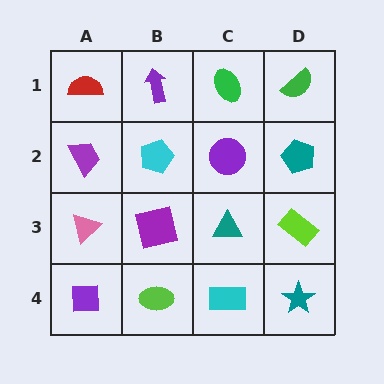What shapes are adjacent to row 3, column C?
A purple circle (row 2, column C), a cyan rectangle (row 4, column C), a purple square (row 3, column B), a lime rectangle (row 3, column D).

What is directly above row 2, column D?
A green semicircle.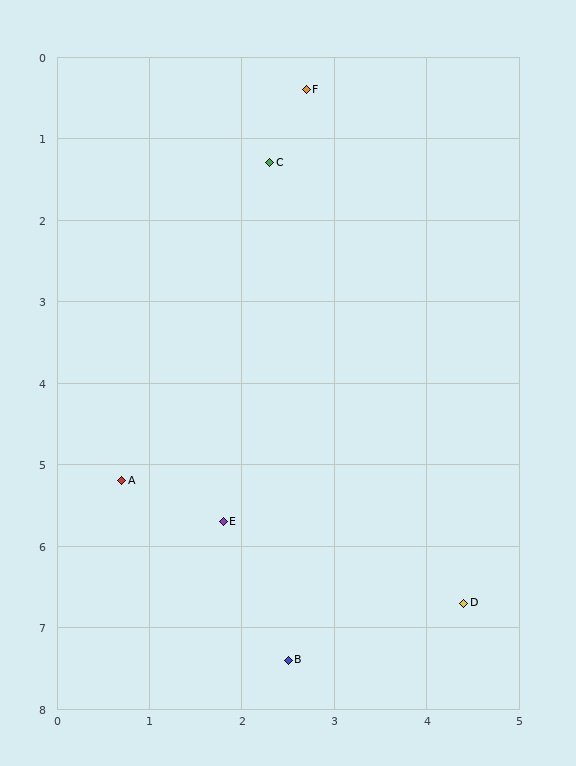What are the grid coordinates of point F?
Point F is at approximately (2.7, 0.4).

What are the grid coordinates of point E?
Point E is at approximately (1.8, 5.7).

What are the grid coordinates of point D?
Point D is at approximately (4.4, 6.7).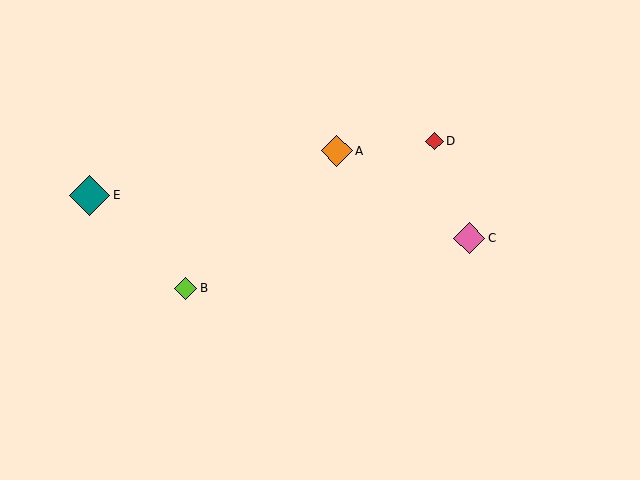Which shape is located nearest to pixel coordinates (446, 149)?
The red diamond (labeled D) at (434, 141) is nearest to that location.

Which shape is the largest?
The teal diamond (labeled E) is the largest.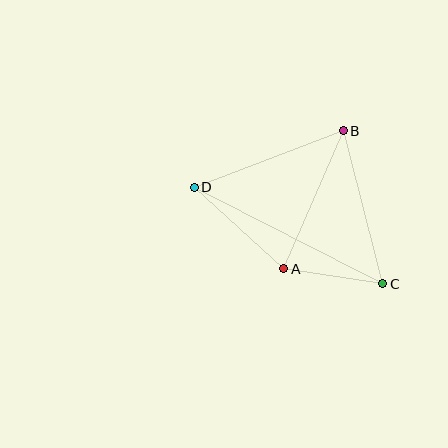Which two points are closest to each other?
Points A and C are closest to each other.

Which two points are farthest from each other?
Points C and D are farthest from each other.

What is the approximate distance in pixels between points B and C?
The distance between B and C is approximately 158 pixels.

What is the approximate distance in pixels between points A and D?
The distance between A and D is approximately 121 pixels.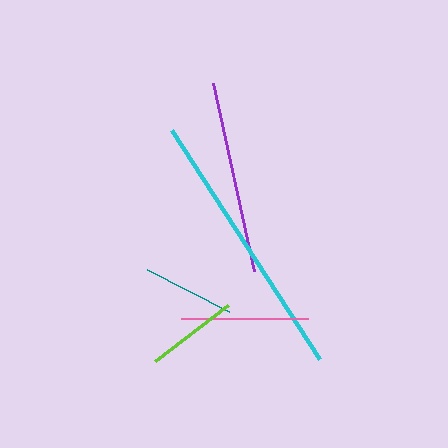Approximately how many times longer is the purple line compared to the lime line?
The purple line is approximately 2.1 times the length of the lime line.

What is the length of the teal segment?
The teal segment is approximately 92 pixels long.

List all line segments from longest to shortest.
From longest to shortest: cyan, purple, pink, teal, lime.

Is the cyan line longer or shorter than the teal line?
The cyan line is longer than the teal line.